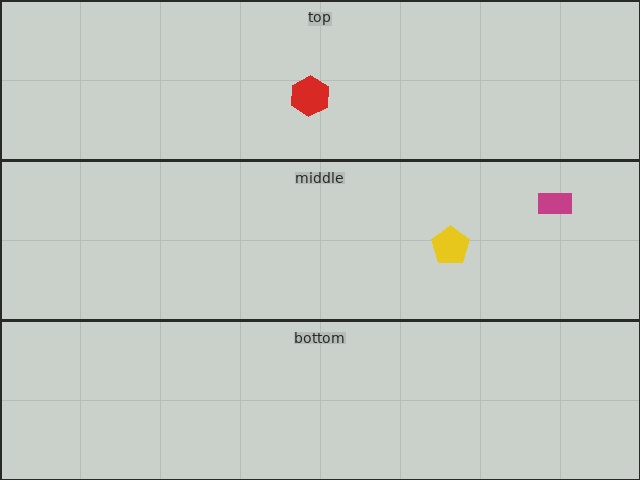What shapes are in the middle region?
The yellow pentagon, the magenta rectangle.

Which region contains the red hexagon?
The top region.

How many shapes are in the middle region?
2.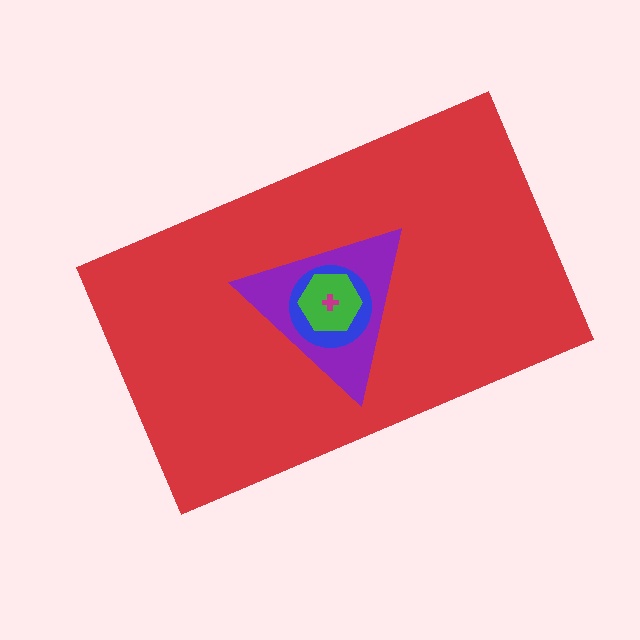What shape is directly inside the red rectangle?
The purple triangle.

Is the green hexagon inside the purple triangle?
Yes.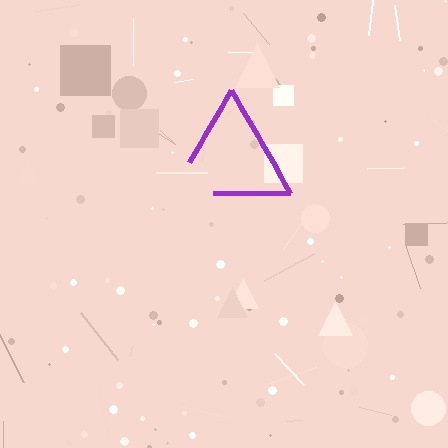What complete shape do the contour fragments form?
The contour fragments form a triangle.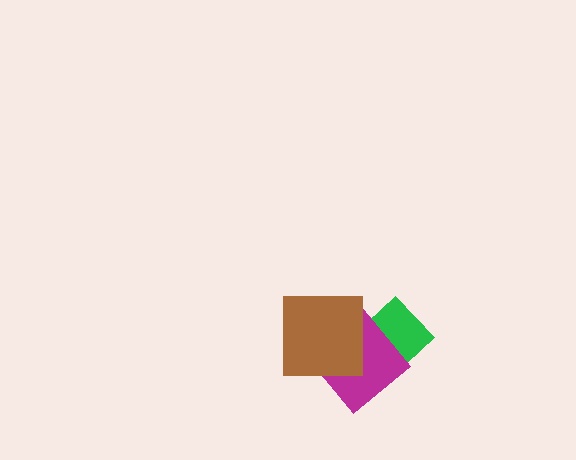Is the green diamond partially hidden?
Yes, it is partially covered by another shape.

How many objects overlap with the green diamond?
1 object overlaps with the green diamond.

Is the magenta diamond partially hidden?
Yes, it is partially covered by another shape.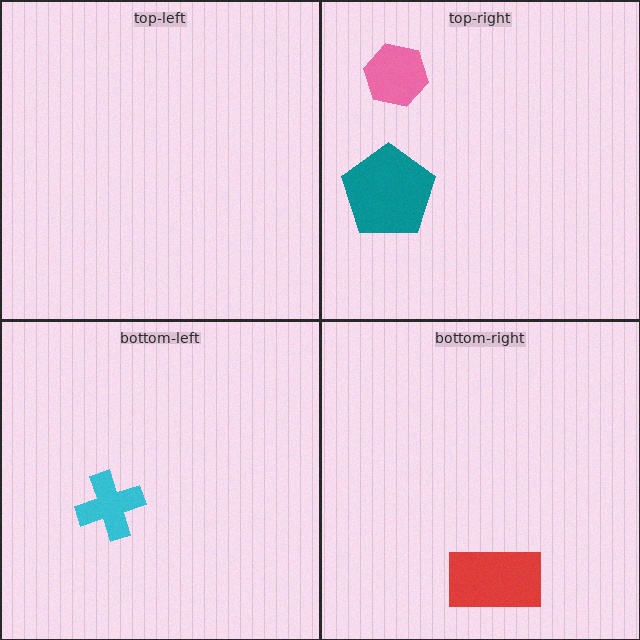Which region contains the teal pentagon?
The top-right region.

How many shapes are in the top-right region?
2.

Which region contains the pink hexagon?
The top-right region.